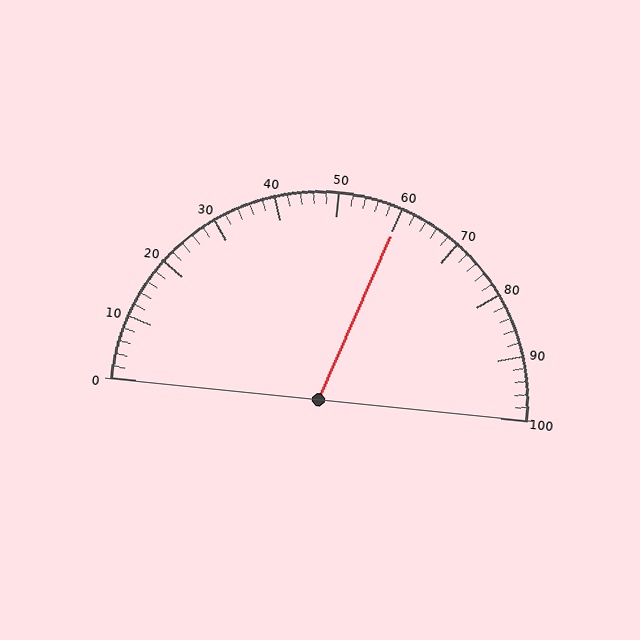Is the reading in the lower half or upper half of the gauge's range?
The reading is in the upper half of the range (0 to 100).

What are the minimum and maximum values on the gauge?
The gauge ranges from 0 to 100.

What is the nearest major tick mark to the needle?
The nearest major tick mark is 60.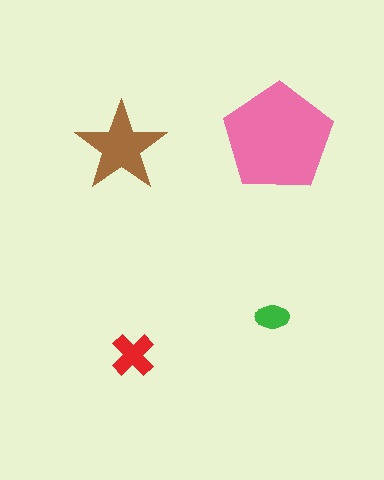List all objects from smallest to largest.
The green ellipse, the red cross, the brown star, the pink pentagon.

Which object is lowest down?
The red cross is bottommost.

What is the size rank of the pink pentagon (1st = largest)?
1st.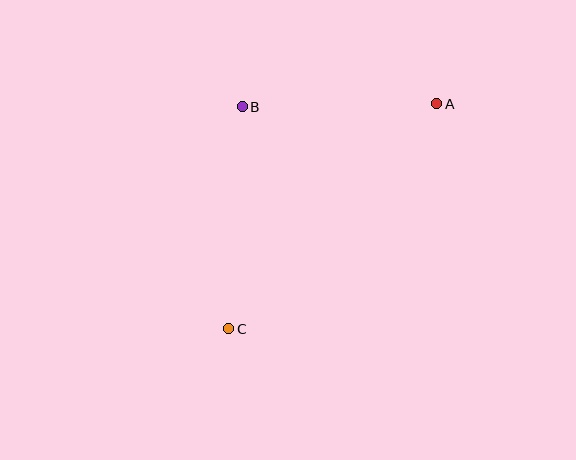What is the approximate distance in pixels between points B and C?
The distance between B and C is approximately 222 pixels.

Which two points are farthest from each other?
Points A and C are farthest from each other.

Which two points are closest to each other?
Points A and B are closest to each other.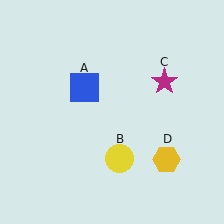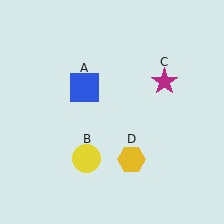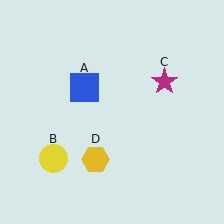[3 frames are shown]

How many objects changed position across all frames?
2 objects changed position: yellow circle (object B), yellow hexagon (object D).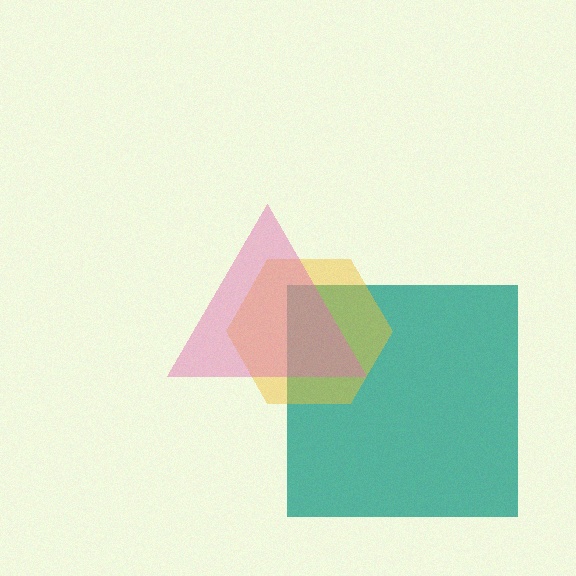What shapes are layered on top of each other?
The layered shapes are: a teal square, a yellow hexagon, a pink triangle.